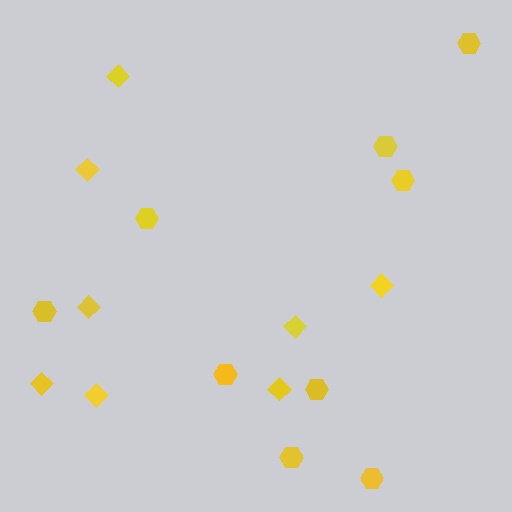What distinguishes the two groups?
There are 2 groups: one group of diamonds (8) and one group of hexagons (9).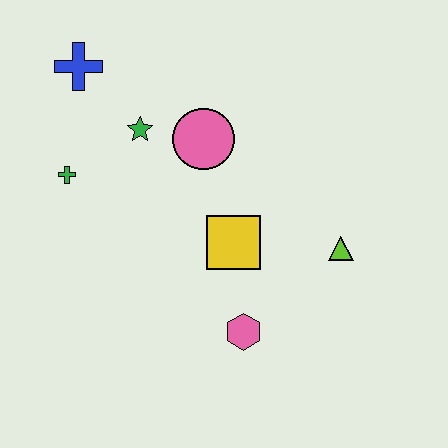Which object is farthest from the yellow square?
The blue cross is farthest from the yellow square.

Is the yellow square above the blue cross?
No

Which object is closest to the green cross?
The green star is closest to the green cross.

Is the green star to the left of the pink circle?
Yes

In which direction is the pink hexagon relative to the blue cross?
The pink hexagon is below the blue cross.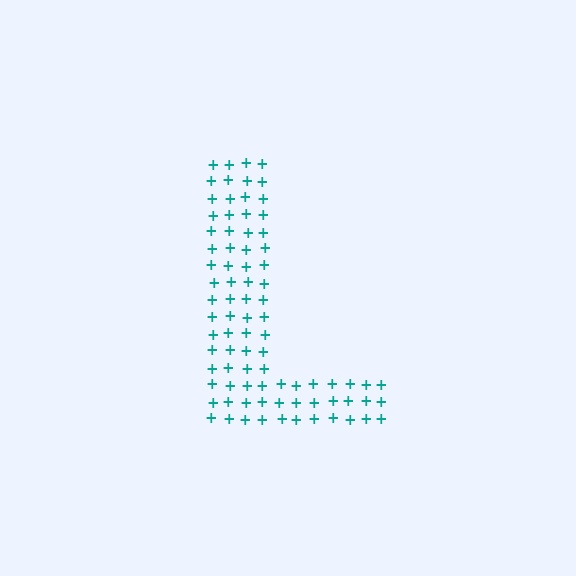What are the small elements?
The small elements are plus signs.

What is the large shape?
The large shape is the letter L.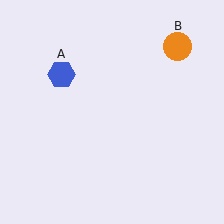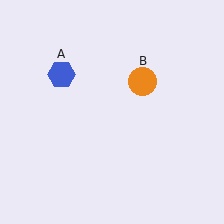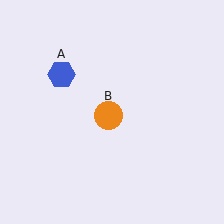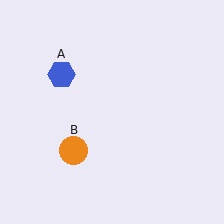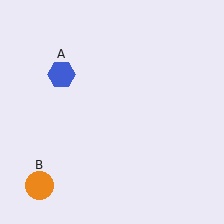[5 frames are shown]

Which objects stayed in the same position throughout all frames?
Blue hexagon (object A) remained stationary.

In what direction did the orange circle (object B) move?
The orange circle (object B) moved down and to the left.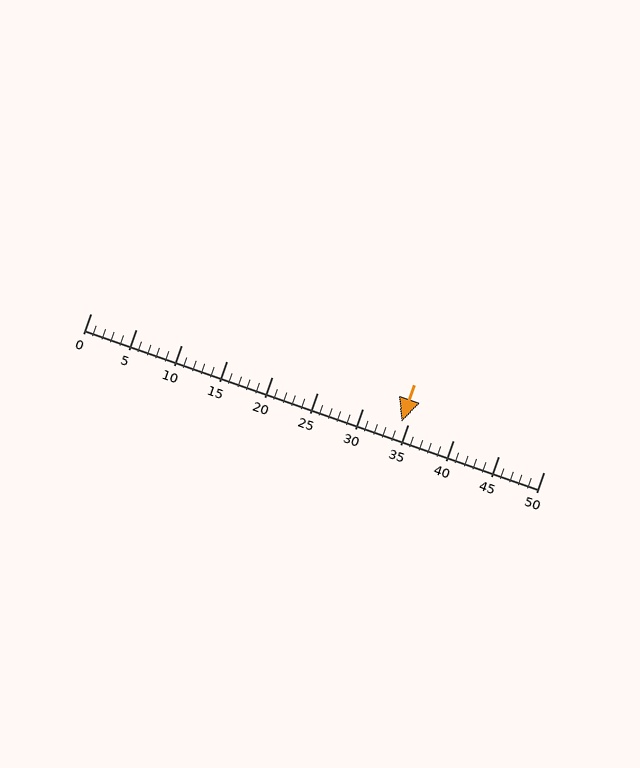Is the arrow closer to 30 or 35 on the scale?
The arrow is closer to 35.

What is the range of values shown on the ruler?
The ruler shows values from 0 to 50.